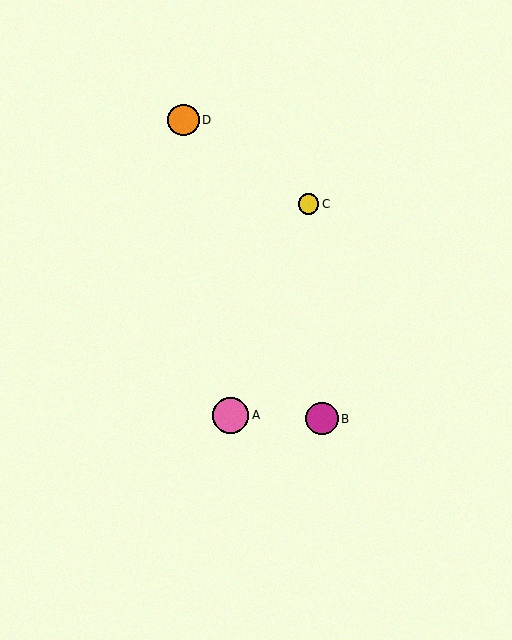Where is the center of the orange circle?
The center of the orange circle is at (184, 120).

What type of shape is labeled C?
Shape C is a yellow circle.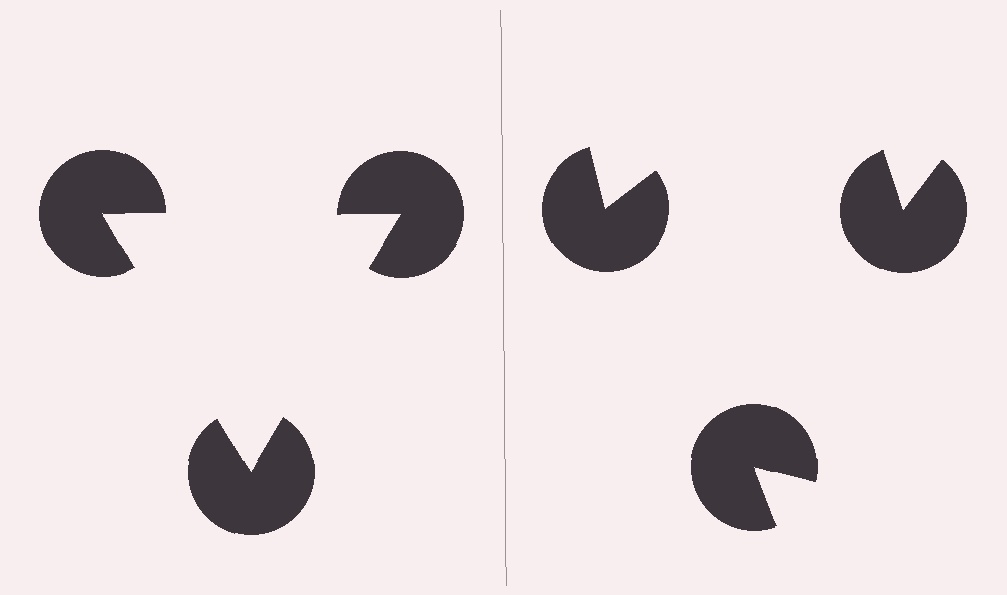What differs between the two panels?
The pac-man discs are positioned identically on both sides; only the wedge orientations differ. On the left they align to a triangle; on the right they are misaligned.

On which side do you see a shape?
An illusory triangle appears on the left side. On the right side the wedge cuts are rotated, so no coherent shape forms.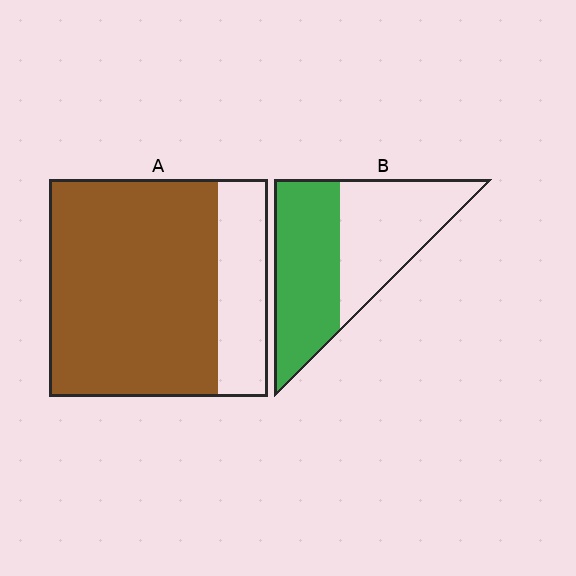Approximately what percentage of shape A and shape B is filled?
A is approximately 75% and B is approximately 50%.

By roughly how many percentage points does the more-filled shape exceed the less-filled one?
By roughly 25 percentage points (A over B).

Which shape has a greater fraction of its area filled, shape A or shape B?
Shape A.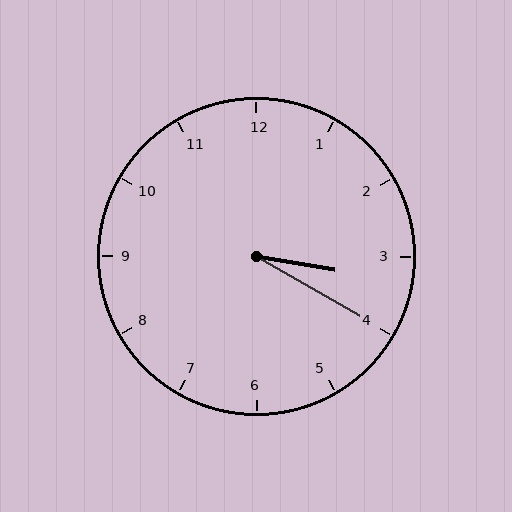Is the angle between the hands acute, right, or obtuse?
It is acute.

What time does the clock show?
3:20.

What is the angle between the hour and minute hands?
Approximately 20 degrees.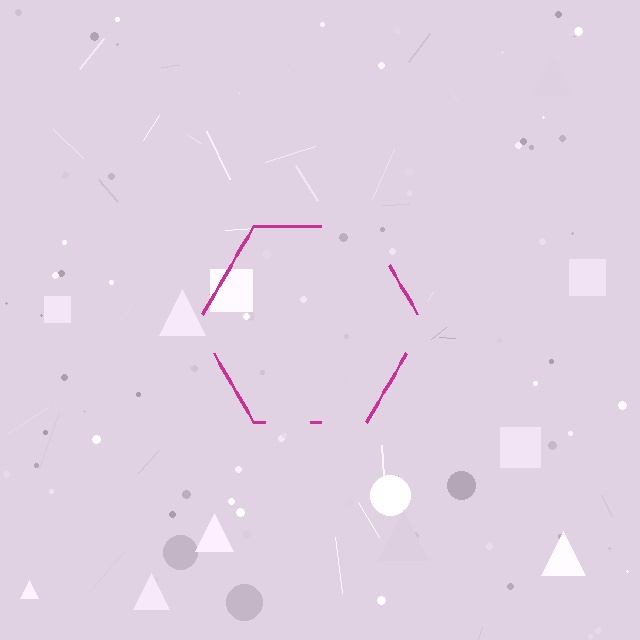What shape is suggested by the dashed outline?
The dashed outline suggests a hexagon.